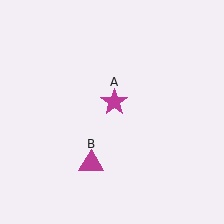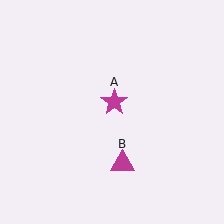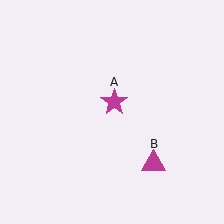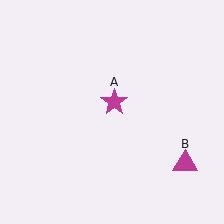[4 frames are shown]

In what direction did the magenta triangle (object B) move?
The magenta triangle (object B) moved right.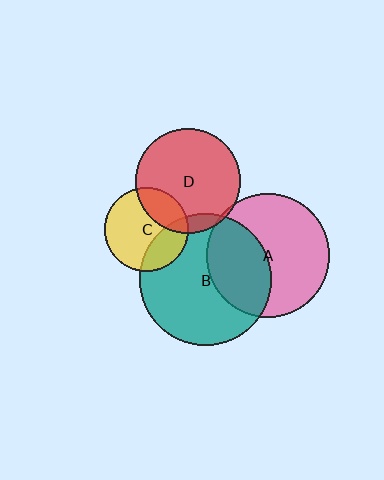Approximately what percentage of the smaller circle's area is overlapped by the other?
Approximately 10%.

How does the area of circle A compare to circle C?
Approximately 2.2 times.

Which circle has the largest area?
Circle B (teal).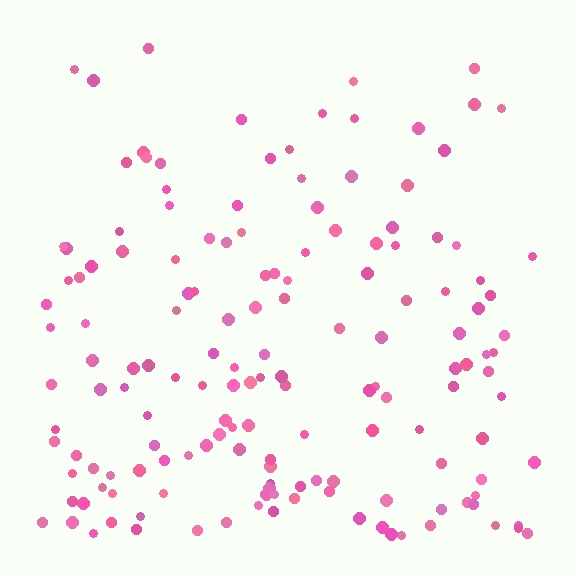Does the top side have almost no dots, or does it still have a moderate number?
Still a moderate number, just noticeably fewer than the bottom.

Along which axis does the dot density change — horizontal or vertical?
Vertical.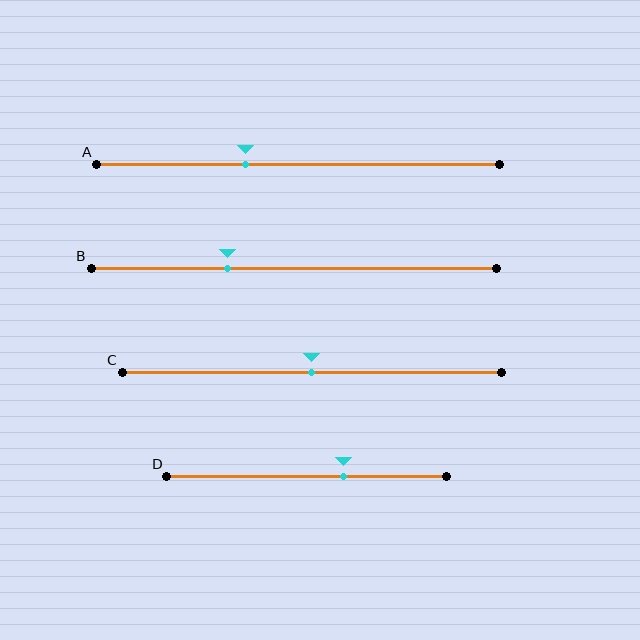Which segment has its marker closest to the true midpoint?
Segment C has its marker closest to the true midpoint.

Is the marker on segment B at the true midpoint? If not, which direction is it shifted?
No, the marker on segment B is shifted to the left by about 16% of the segment length.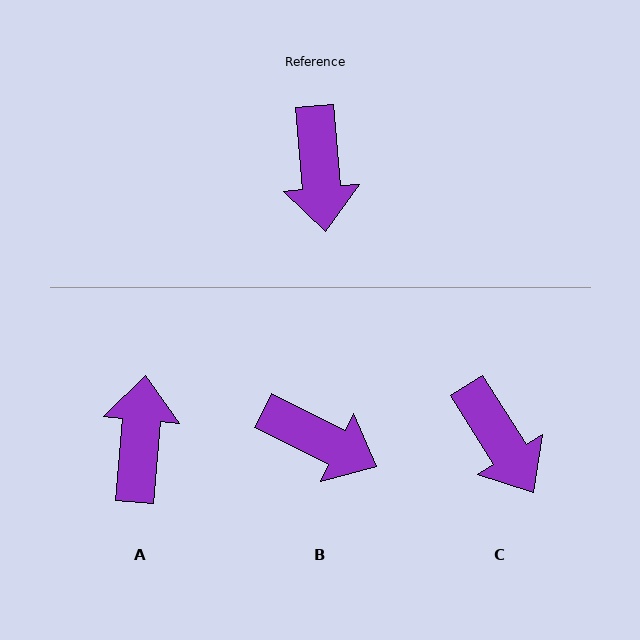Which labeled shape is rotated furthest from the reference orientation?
A, about 170 degrees away.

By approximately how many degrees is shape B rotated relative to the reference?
Approximately 58 degrees counter-clockwise.